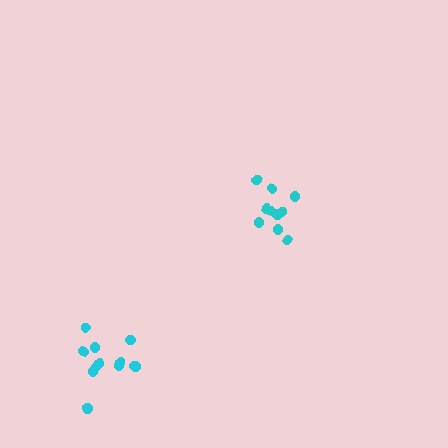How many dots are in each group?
Group 1: 10 dots, Group 2: 12 dots (22 total).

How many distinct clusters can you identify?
There are 2 distinct clusters.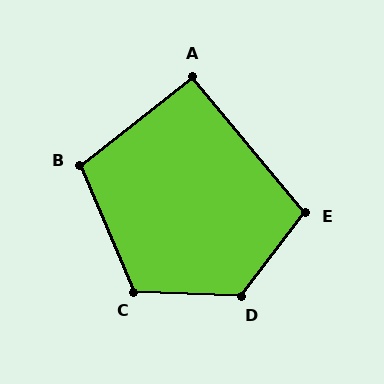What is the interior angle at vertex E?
Approximately 103 degrees (obtuse).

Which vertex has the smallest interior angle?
A, at approximately 91 degrees.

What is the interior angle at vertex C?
Approximately 116 degrees (obtuse).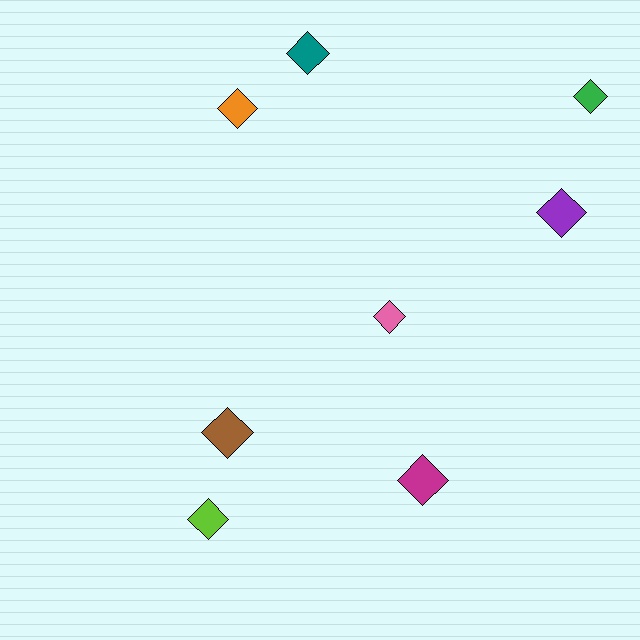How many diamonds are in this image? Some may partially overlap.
There are 8 diamonds.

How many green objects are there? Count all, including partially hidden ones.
There is 1 green object.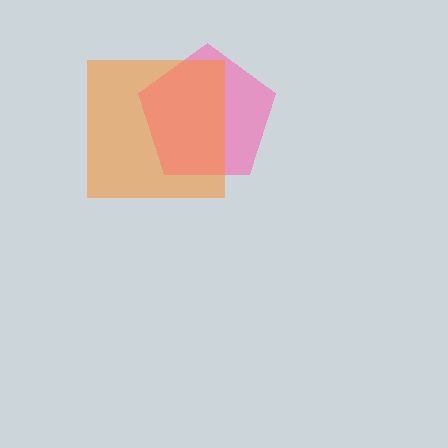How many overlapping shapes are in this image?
There are 2 overlapping shapes in the image.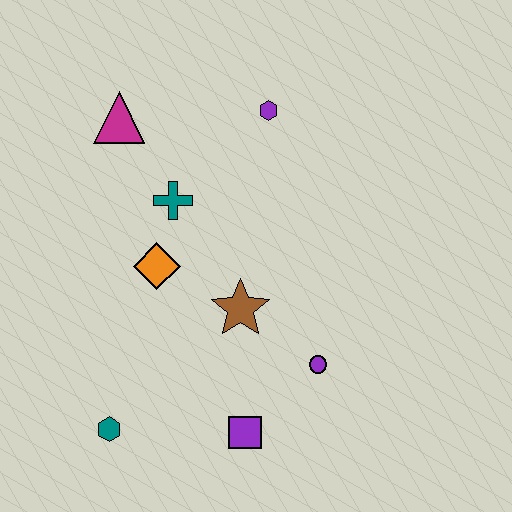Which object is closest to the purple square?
The purple circle is closest to the purple square.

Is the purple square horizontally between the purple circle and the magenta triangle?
Yes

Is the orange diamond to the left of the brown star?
Yes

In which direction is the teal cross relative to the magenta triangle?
The teal cross is below the magenta triangle.